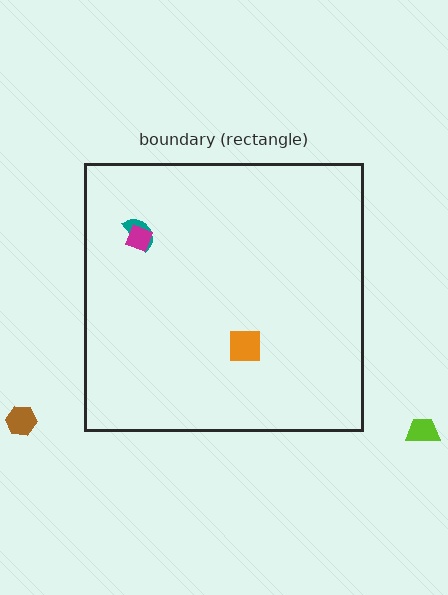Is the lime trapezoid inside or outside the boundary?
Outside.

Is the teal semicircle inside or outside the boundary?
Inside.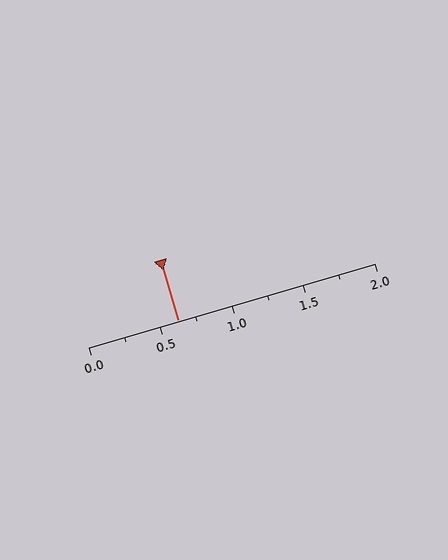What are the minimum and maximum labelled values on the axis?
The axis runs from 0.0 to 2.0.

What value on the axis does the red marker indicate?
The marker indicates approximately 0.62.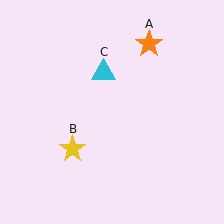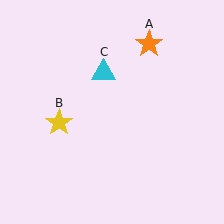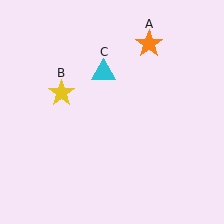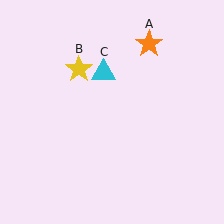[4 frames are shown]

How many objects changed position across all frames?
1 object changed position: yellow star (object B).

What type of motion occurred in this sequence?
The yellow star (object B) rotated clockwise around the center of the scene.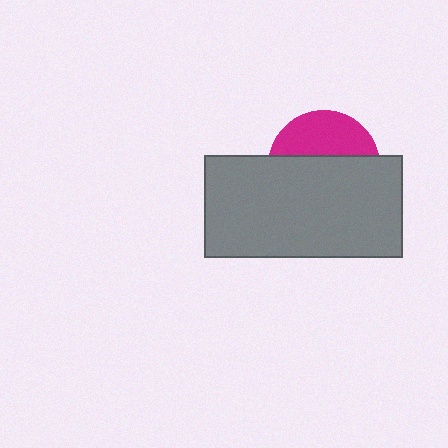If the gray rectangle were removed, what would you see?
You would see the complete magenta circle.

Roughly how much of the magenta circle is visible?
A small part of it is visible (roughly 38%).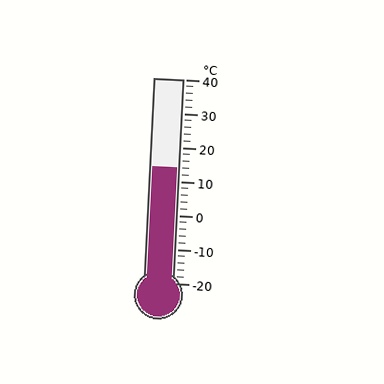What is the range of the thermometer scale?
The thermometer scale ranges from -20°C to 40°C.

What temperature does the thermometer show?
The thermometer shows approximately 14°C.